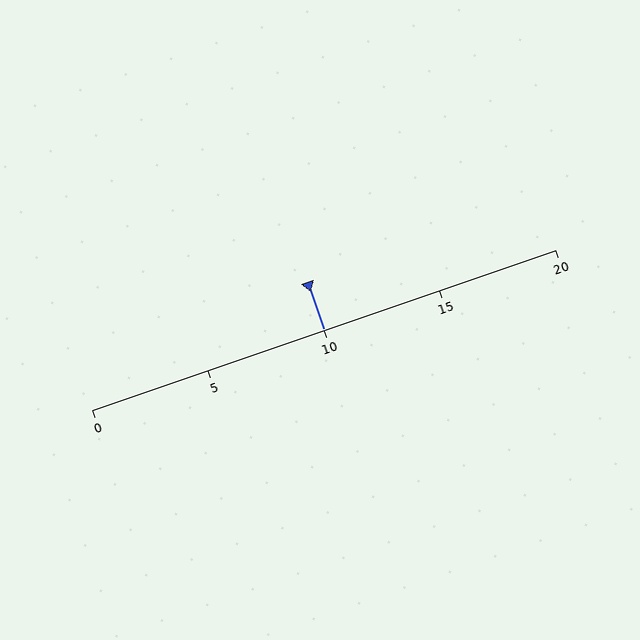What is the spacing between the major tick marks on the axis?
The major ticks are spaced 5 apart.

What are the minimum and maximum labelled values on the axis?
The axis runs from 0 to 20.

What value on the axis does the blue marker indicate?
The marker indicates approximately 10.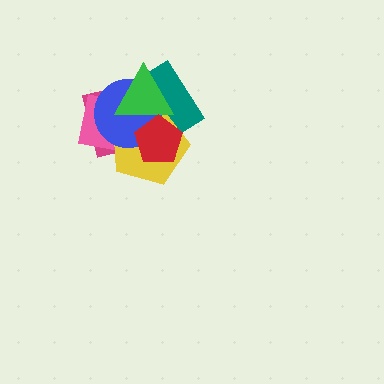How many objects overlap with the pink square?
5 objects overlap with the pink square.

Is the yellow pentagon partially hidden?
Yes, it is partially covered by another shape.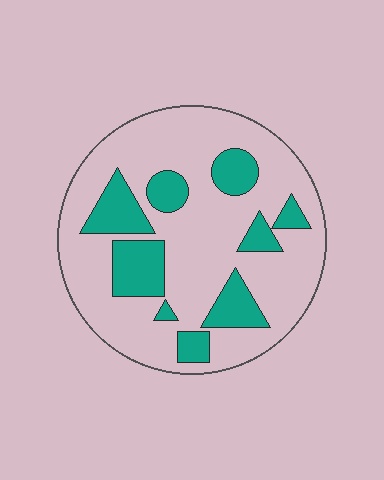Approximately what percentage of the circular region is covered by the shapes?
Approximately 25%.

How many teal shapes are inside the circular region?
9.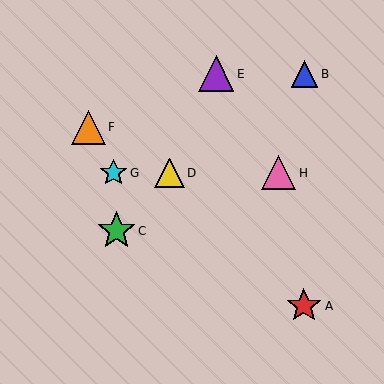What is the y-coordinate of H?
Object H is at y≈173.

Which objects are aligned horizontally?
Objects D, G, H are aligned horizontally.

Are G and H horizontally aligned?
Yes, both are at y≈173.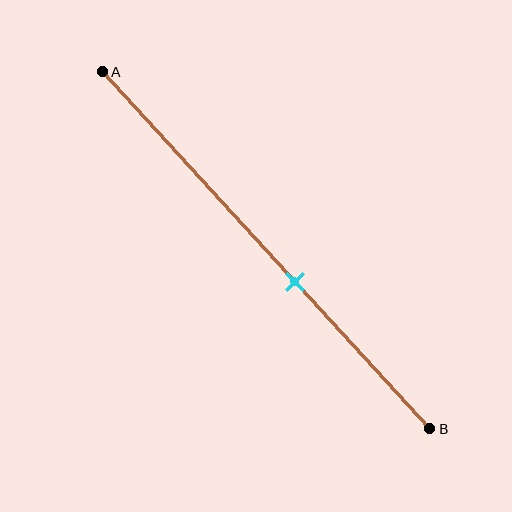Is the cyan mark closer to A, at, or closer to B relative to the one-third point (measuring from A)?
The cyan mark is closer to point B than the one-third point of segment AB.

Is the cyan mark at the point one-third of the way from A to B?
No, the mark is at about 60% from A, not at the 33% one-third point.